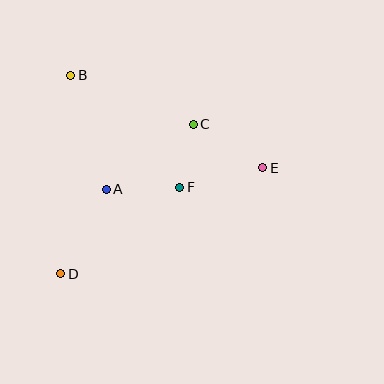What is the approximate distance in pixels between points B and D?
The distance between B and D is approximately 199 pixels.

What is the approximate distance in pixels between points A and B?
The distance between A and B is approximately 119 pixels.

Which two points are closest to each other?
Points C and F are closest to each other.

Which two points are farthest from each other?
Points D and E are farthest from each other.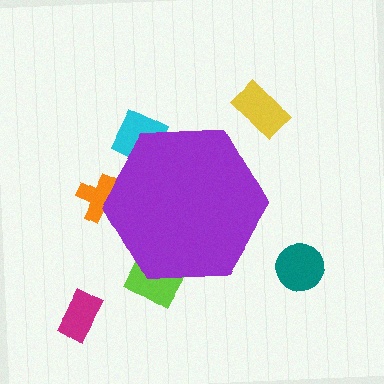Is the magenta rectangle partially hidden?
No, the magenta rectangle is fully visible.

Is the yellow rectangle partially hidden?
No, the yellow rectangle is fully visible.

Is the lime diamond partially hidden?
Yes, the lime diamond is partially hidden behind the purple hexagon.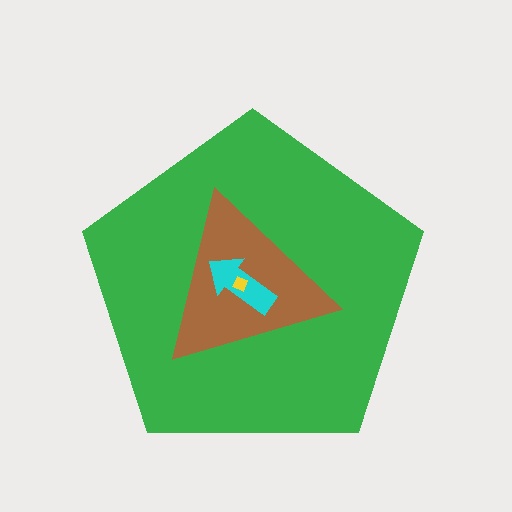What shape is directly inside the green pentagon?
The brown triangle.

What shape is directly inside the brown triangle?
The cyan arrow.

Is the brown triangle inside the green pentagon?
Yes.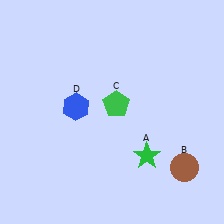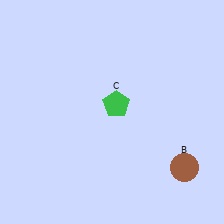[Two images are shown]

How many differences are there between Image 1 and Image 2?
There are 2 differences between the two images.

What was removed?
The green star (A), the blue hexagon (D) were removed in Image 2.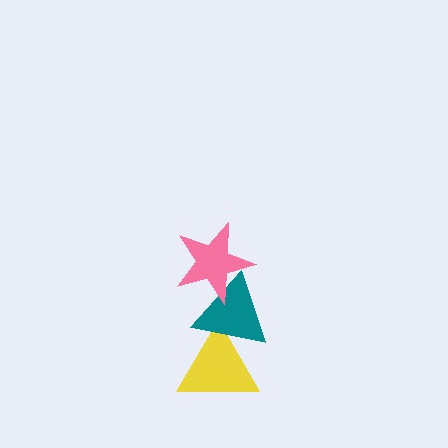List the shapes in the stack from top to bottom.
From top to bottom: the pink star, the teal triangle, the yellow triangle.